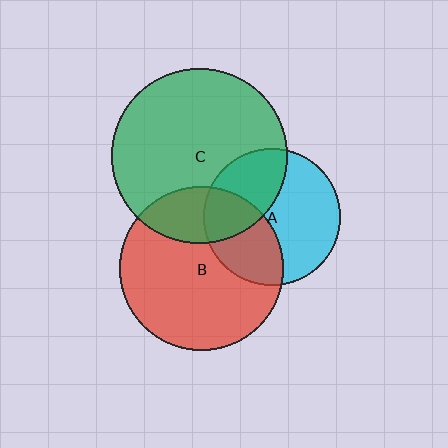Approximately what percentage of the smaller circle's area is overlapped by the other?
Approximately 35%.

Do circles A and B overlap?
Yes.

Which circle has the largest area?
Circle C (green).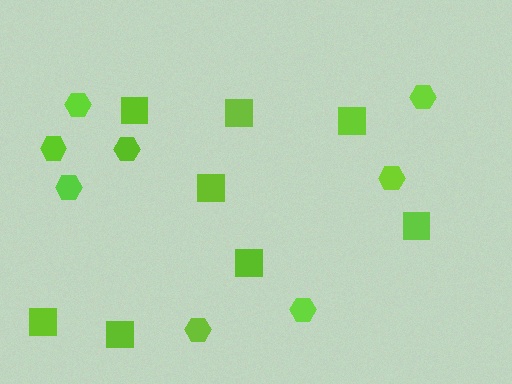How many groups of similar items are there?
There are 2 groups: one group of squares (8) and one group of hexagons (8).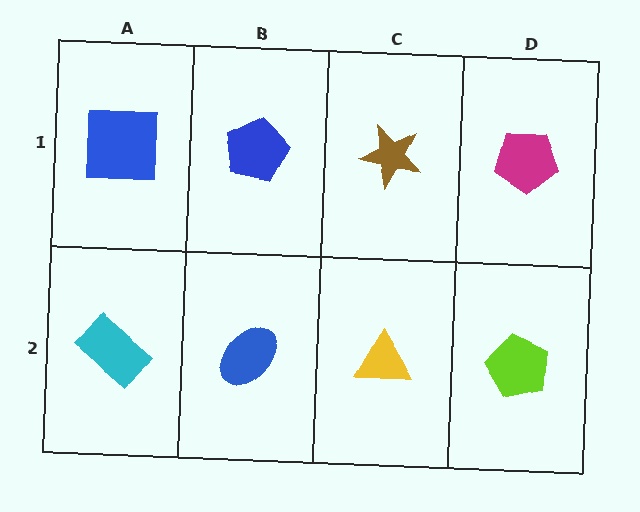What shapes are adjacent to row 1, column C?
A yellow triangle (row 2, column C), a blue pentagon (row 1, column B), a magenta pentagon (row 1, column D).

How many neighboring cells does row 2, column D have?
2.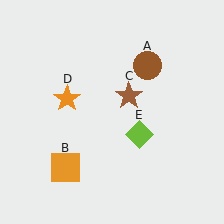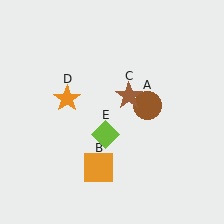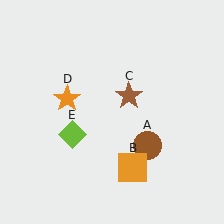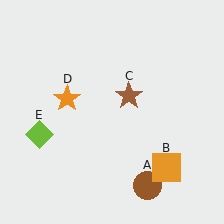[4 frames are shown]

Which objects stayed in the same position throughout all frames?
Brown star (object C) and orange star (object D) remained stationary.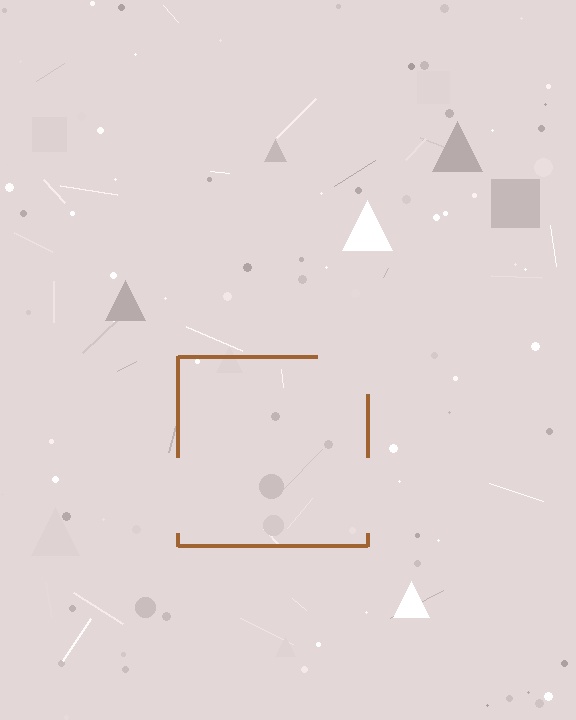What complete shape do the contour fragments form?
The contour fragments form a square.